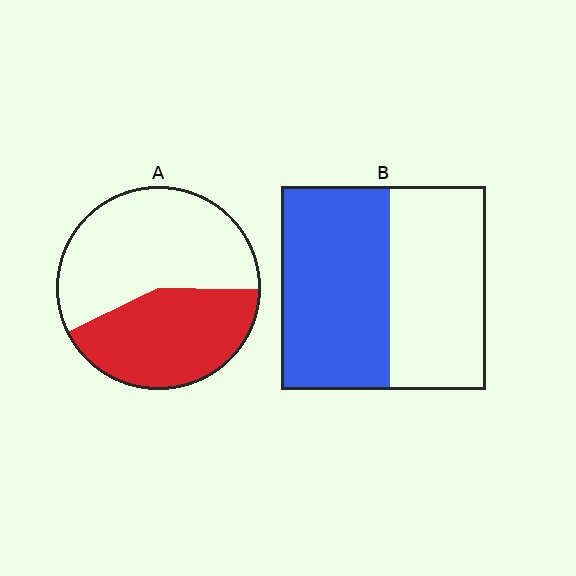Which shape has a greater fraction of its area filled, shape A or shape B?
Shape B.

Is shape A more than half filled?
No.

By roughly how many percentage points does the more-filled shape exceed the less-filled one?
By roughly 10 percentage points (B over A).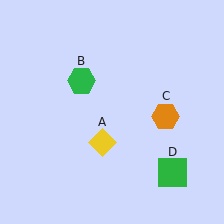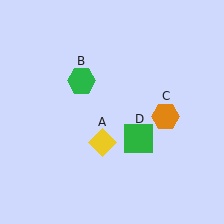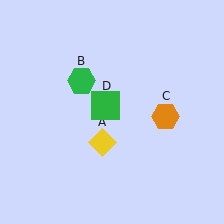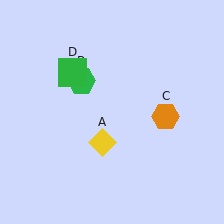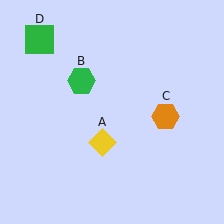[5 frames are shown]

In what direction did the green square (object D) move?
The green square (object D) moved up and to the left.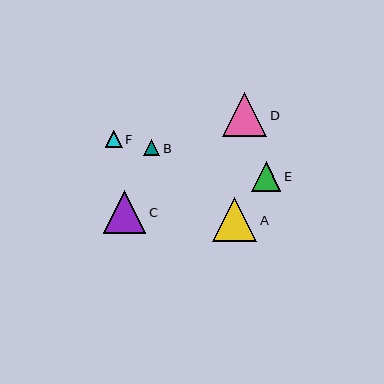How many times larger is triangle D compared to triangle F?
Triangle D is approximately 2.6 times the size of triangle F.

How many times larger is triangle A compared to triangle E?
Triangle A is approximately 1.5 times the size of triangle E.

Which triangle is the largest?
Triangle A is the largest with a size of approximately 45 pixels.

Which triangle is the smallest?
Triangle B is the smallest with a size of approximately 16 pixels.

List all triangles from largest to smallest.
From largest to smallest: A, D, C, E, F, B.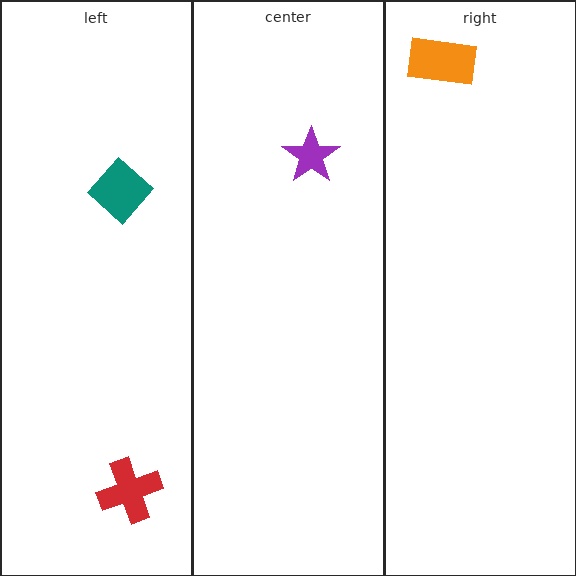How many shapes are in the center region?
1.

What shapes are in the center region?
The purple star.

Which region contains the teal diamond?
The left region.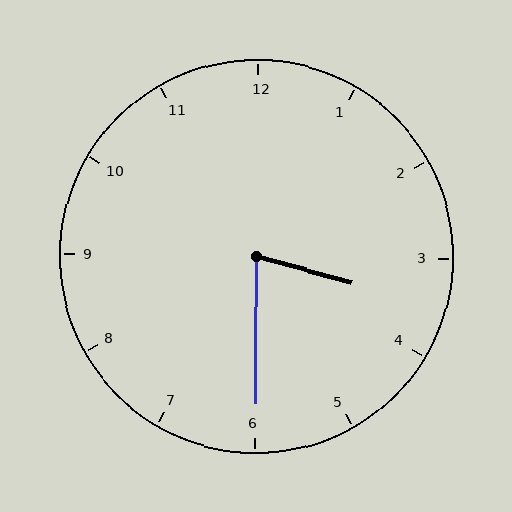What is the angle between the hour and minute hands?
Approximately 75 degrees.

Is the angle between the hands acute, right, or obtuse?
It is acute.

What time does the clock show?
3:30.